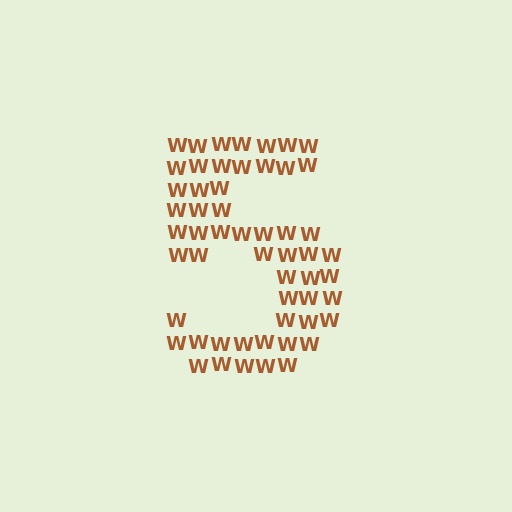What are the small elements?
The small elements are letter W's.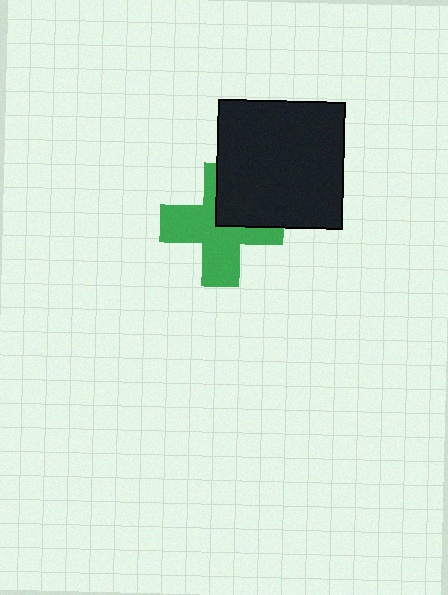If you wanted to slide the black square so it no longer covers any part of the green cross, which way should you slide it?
Slide it toward the upper-right — that is the most direct way to separate the two shapes.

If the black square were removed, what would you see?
You would see the complete green cross.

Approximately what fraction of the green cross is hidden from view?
Roughly 32% of the green cross is hidden behind the black square.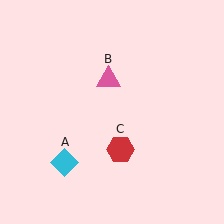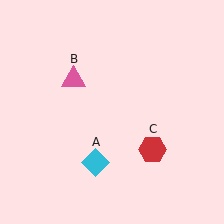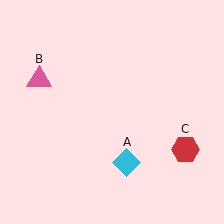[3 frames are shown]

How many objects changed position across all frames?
3 objects changed position: cyan diamond (object A), pink triangle (object B), red hexagon (object C).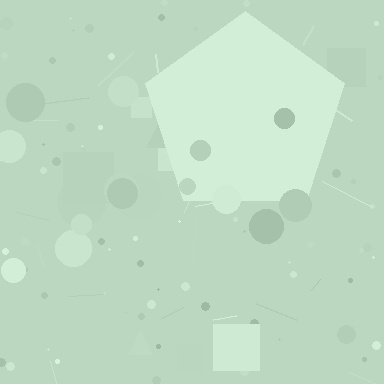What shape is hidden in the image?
A pentagon is hidden in the image.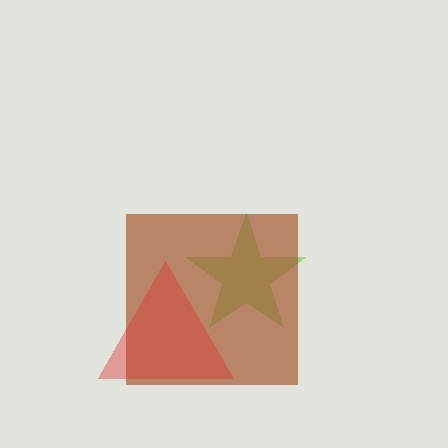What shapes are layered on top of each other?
The layered shapes are: a lime star, a brown square, a red triangle.